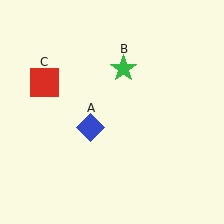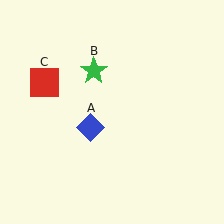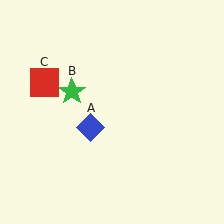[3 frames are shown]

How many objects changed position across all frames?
1 object changed position: green star (object B).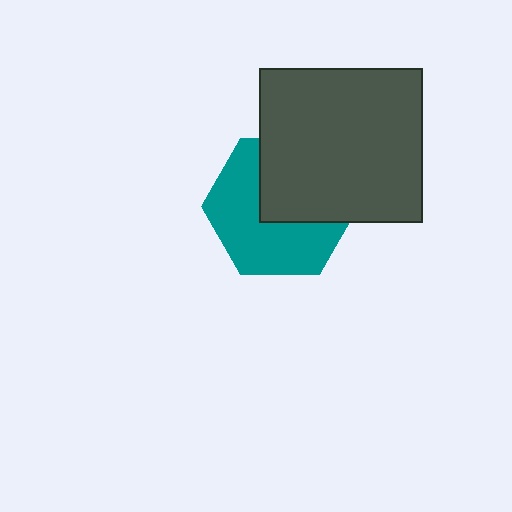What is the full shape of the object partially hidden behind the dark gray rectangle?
The partially hidden object is a teal hexagon.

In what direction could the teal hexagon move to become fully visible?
The teal hexagon could move toward the lower-left. That would shift it out from behind the dark gray rectangle entirely.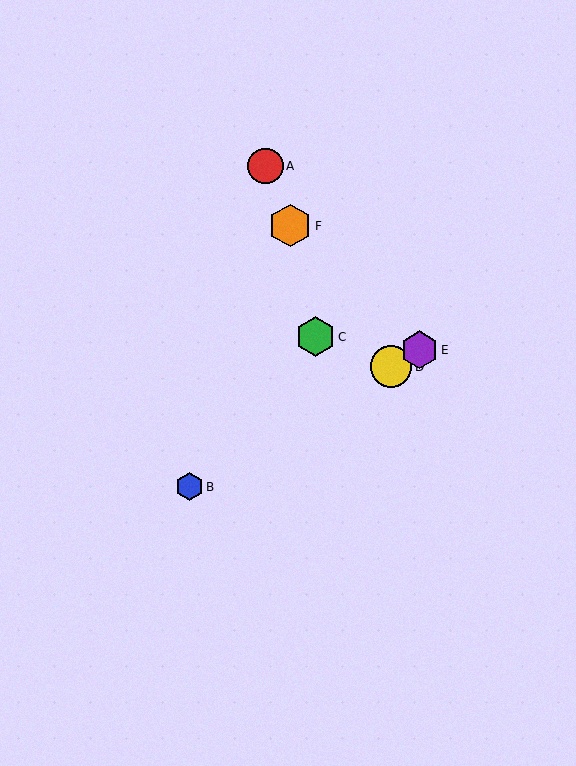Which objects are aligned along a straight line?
Objects B, D, E are aligned along a straight line.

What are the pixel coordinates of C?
Object C is at (315, 337).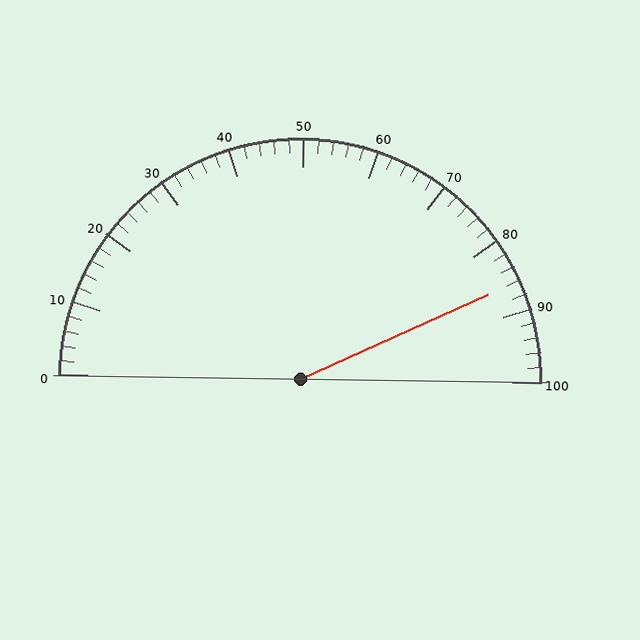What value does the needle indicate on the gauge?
The needle indicates approximately 86.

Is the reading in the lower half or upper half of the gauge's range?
The reading is in the upper half of the range (0 to 100).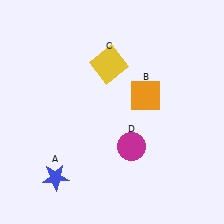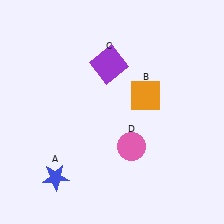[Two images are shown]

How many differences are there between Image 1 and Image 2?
There are 2 differences between the two images.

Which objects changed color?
C changed from yellow to purple. D changed from magenta to pink.